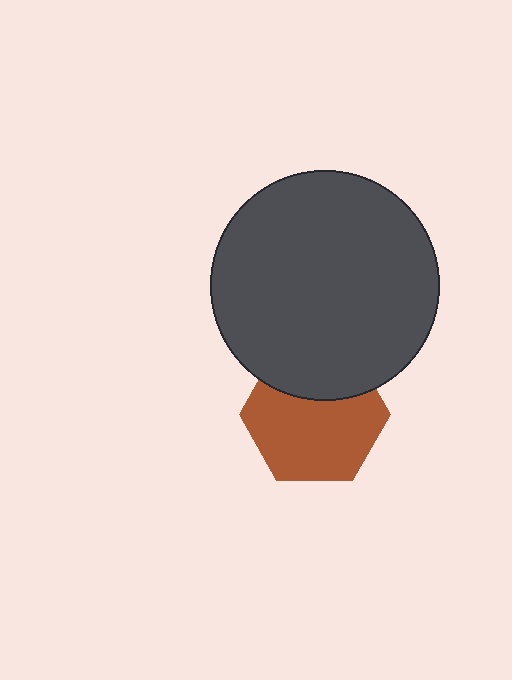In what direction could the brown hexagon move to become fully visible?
The brown hexagon could move down. That would shift it out from behind the dark gray circle entirely.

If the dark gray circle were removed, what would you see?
You would see the complete brown hexagon.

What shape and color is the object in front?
The object in front is a dark gray circle.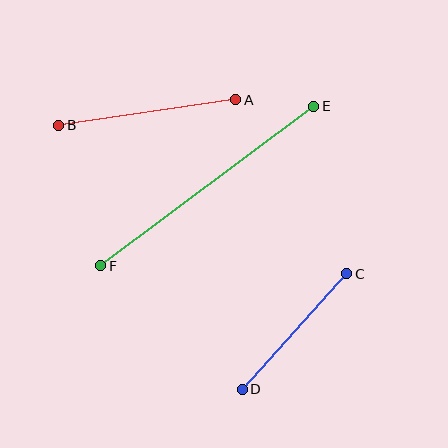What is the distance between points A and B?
The distance is approximately 179 pixels.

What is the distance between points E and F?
The distance is approximately 266 pixels.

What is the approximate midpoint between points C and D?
The midpoint is at approximately (294, 332) pixels.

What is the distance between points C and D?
The distance is approximately 156 pixels.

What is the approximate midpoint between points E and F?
The midpoint is at approximately (207, 186) pixels.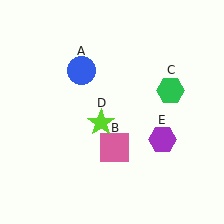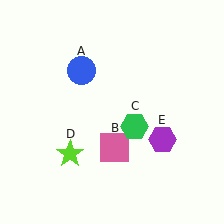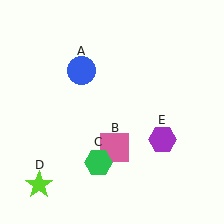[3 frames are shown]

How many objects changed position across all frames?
2 objects changed position: green hexagon (object C), lime star (object D).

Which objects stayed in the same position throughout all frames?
Blue circle (object A) and pink square (object B) and purple hexagon (object E) remained stationary.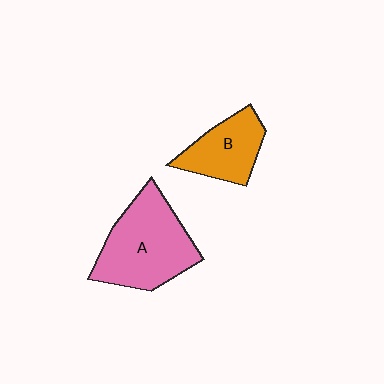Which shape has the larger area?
Shape A (pink).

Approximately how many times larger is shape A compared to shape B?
Approximately 1.6 times.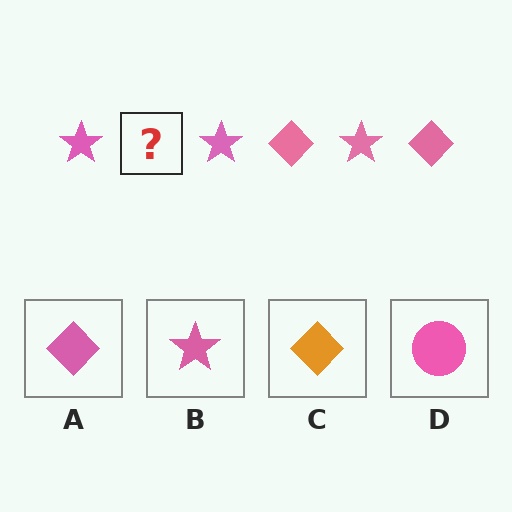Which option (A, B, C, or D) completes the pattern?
A.